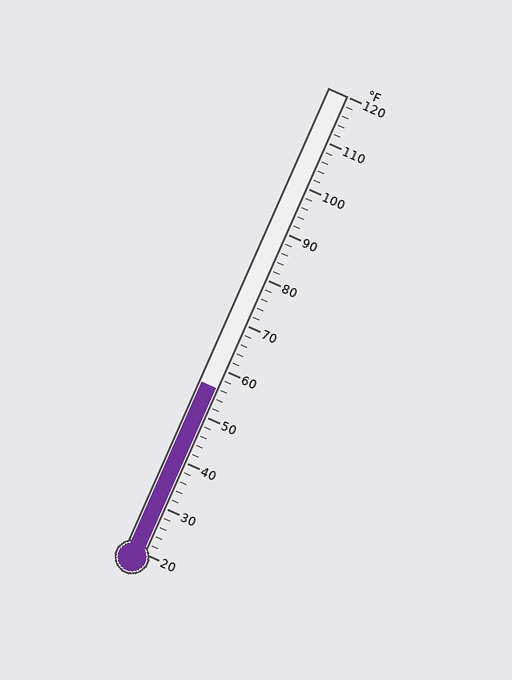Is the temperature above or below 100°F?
The temperature is below 100°F.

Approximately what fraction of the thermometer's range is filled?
The thermometer is filled to approximately 35% of its range.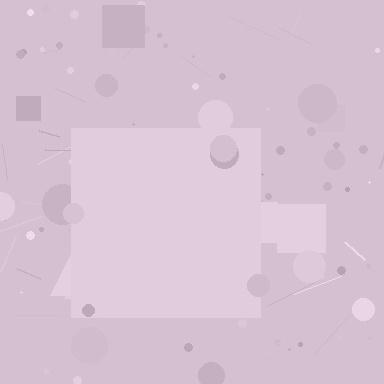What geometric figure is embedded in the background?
A square is embedded in the background.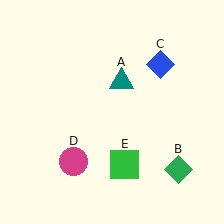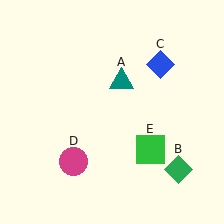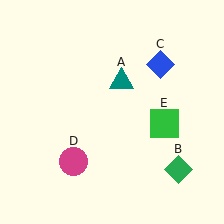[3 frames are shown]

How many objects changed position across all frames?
1 object changed position: green square (object E).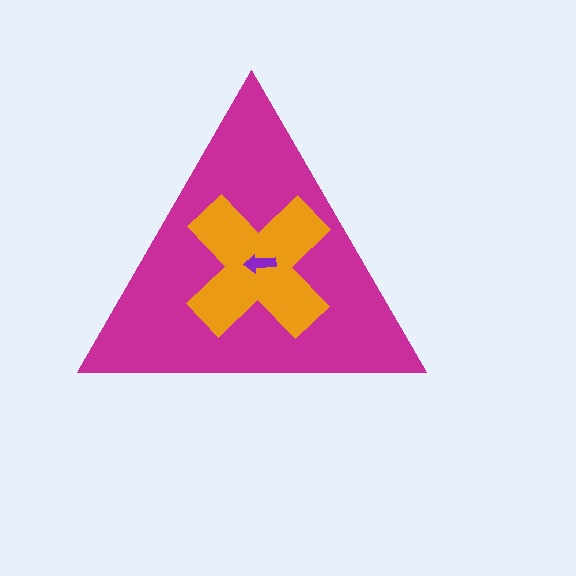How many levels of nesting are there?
3.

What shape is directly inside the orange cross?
The purple arrow.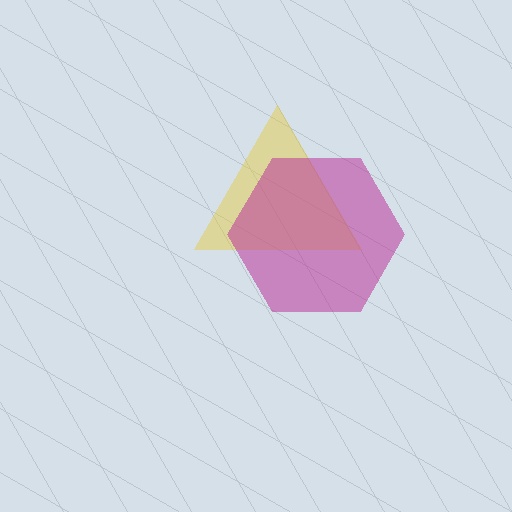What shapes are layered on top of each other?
The layered shapes are: a yellow triangle, a magenta hexagon.